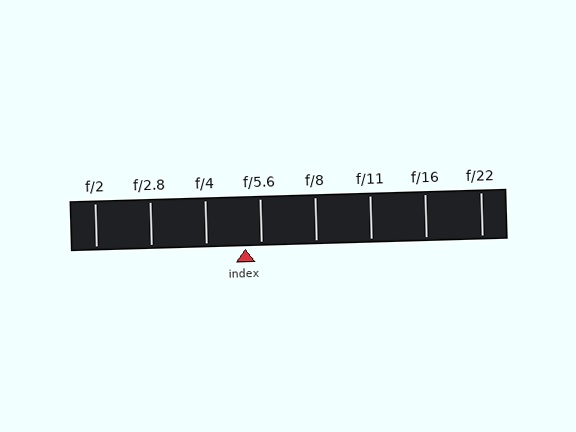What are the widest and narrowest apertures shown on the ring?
The widest aperture shown is f/2 and the narrowest is f/22.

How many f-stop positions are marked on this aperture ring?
There are 8 f-stop positions marked.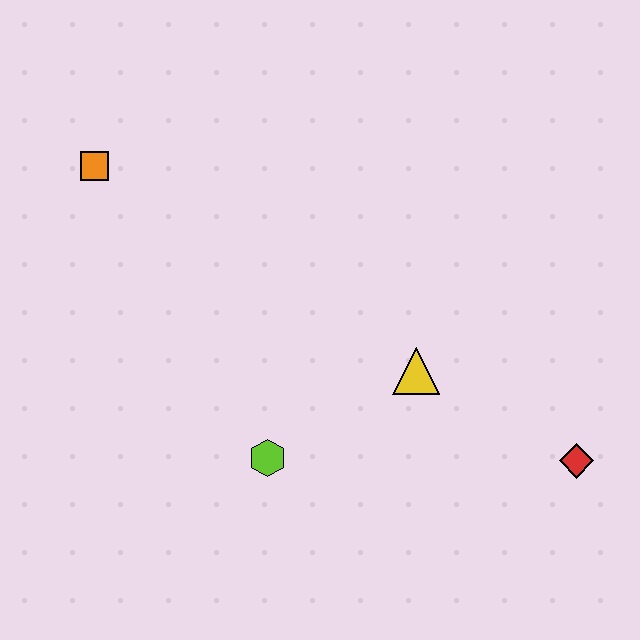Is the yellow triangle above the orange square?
No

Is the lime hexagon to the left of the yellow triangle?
Yes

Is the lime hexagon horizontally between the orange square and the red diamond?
Yes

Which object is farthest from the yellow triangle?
The orange square is farthest from the yellow triangle.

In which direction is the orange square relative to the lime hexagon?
The orange square is above the lime hexagon.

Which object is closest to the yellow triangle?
The lime hexagon is closest to the yellow triangle.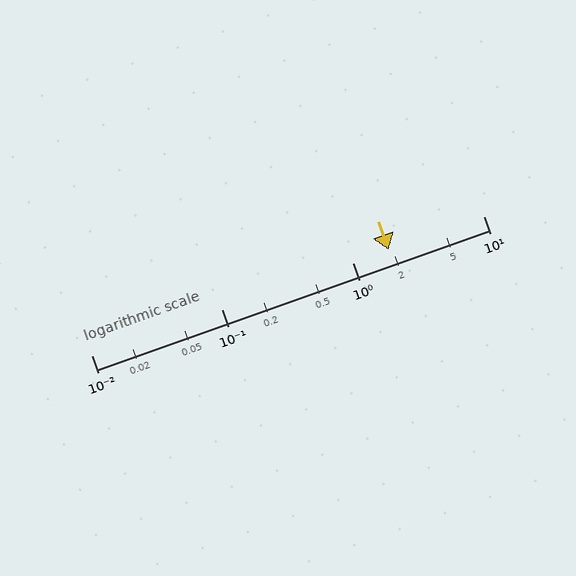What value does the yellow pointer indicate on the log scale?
The pointer indicates approximately 1.9.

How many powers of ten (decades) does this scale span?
The scale spans 3 decades, from 0.01 to 10.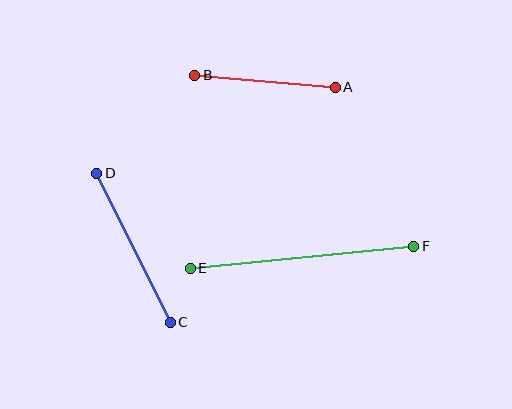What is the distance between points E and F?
The distance is approximately 225 pixels.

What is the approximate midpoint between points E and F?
The midpoint is at approximately (302, 257) pixels.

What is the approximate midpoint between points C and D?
The midpoint is at approximately (134, 248) pixels.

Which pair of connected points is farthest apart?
Points E and F are farthest apart.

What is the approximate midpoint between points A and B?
The midpoint is at approximately (265, 81) pixels.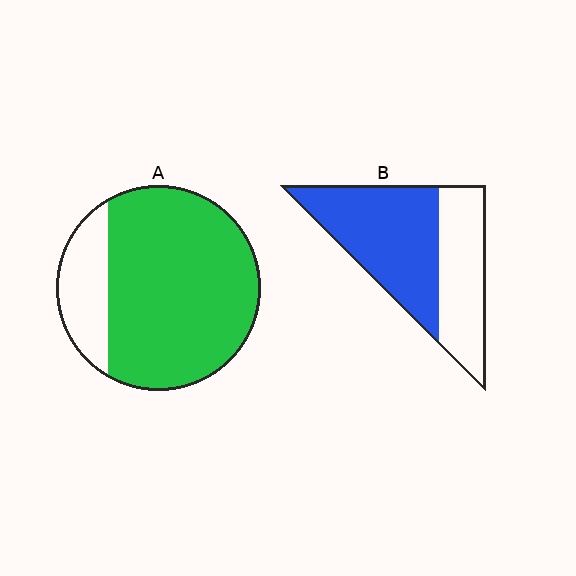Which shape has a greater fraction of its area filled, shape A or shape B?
Shape A.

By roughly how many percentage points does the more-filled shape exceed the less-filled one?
By roughly 20 percentage points (A over B).